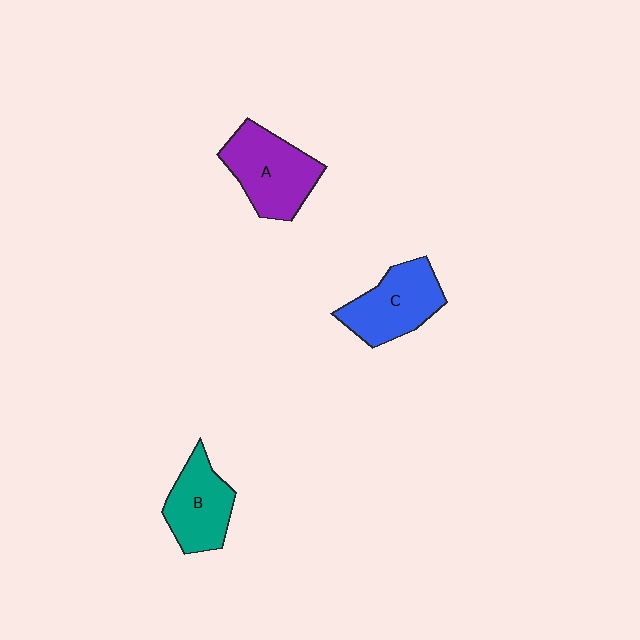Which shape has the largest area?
Shape A (purple).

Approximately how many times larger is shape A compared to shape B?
Approximately 1.2 times.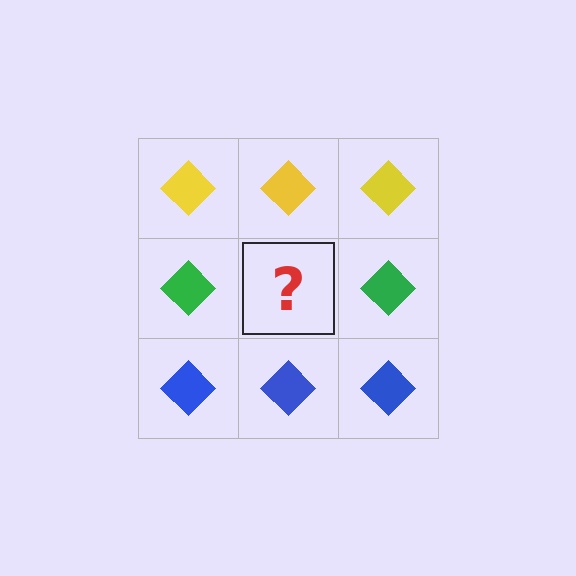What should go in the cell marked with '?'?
The missing cell should contain a green diamond.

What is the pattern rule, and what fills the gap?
The rule is that each row has a consistent color. The gap should be filled with a green diamond.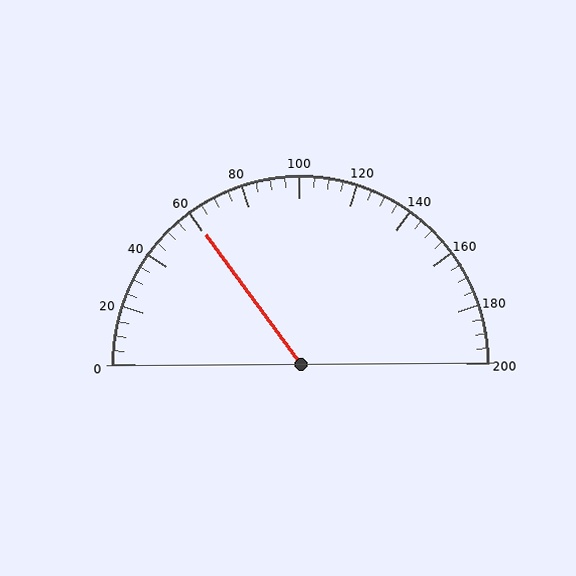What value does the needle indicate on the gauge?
The needle indicates approximately 60.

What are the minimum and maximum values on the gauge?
The gauge ranges from 0 to 200.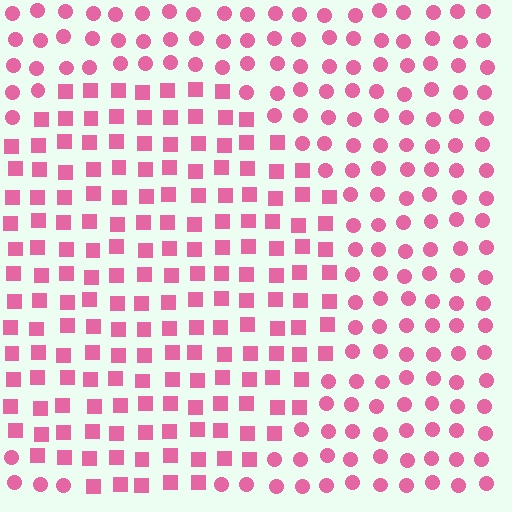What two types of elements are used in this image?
The image uses squares inside the circle region and circles outside it.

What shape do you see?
I see a circle.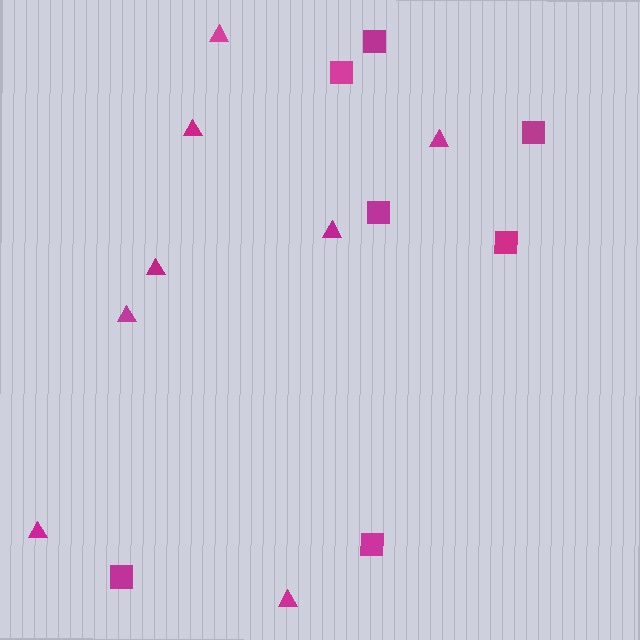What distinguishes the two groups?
There are 2 groups: one group of triangles (8) and one group of squares (7).